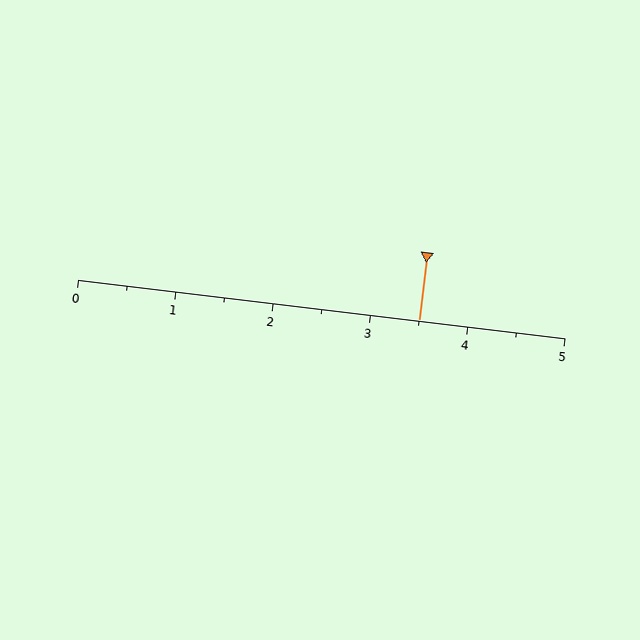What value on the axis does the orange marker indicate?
The marker indicates approximately 3.5.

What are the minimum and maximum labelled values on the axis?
The axis runs from 0 to 5.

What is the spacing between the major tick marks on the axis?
The major ticks are spaced 1 apart.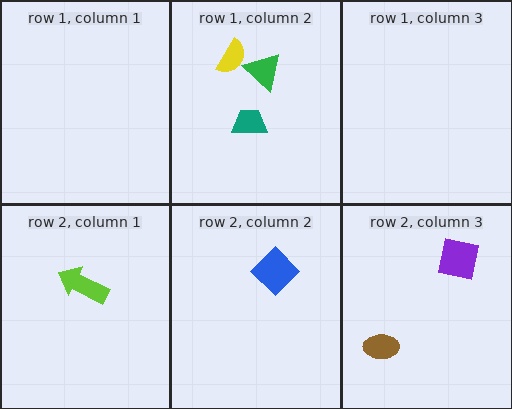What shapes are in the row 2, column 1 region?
The lime arrow.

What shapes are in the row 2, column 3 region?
The purple square, the brown ellipse.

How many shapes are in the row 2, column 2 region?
1.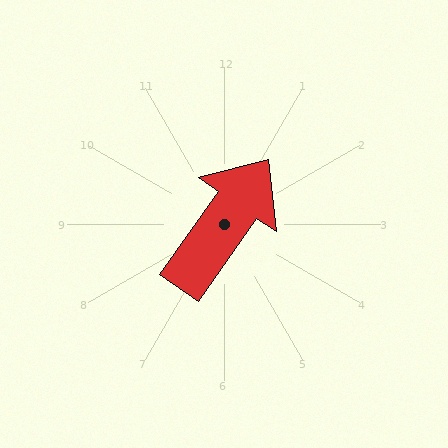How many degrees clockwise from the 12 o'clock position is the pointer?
Approximately 35 degrees.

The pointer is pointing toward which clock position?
Roughly 1 o'clock.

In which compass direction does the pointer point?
Northeast.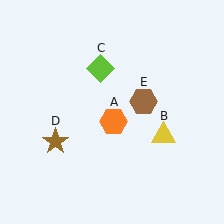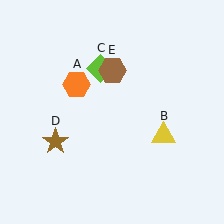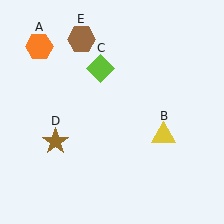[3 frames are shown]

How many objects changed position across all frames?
2 objects changed position: orange hexagon (object A), brown hexagon (object E).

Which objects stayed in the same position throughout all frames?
Yellow triangle (object B) and lime diamond (object C) and brown star (object D) remained stationary.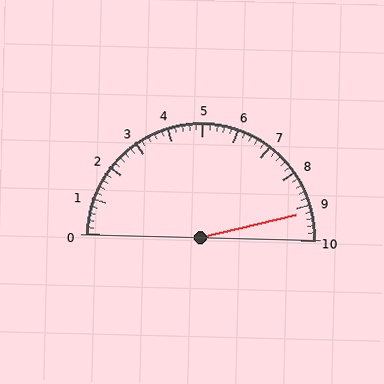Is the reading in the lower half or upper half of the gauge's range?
The reading is in the upper half of the range (0 to 10).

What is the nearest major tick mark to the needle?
The nearest major tick mark is 9.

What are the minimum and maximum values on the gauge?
The gauge ranges from 0 to 10.